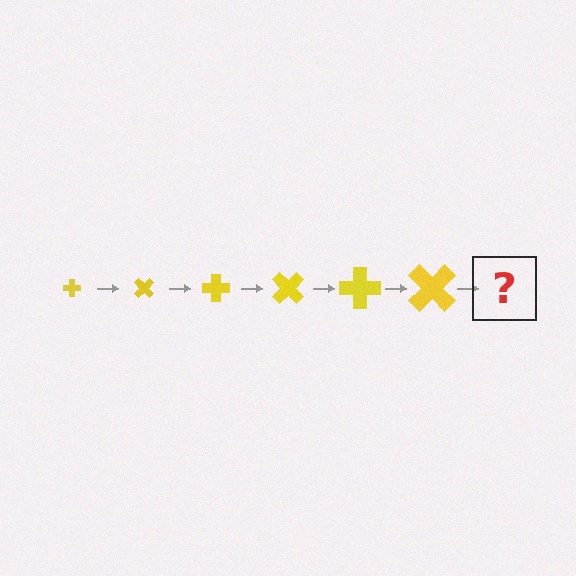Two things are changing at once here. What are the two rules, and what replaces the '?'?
The two rules are that the cross grows larger each step and it rotates 45 degrees each step. The '?' should be a cross, larger than the previous one and rotated 270 degrees from the start.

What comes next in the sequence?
The next element should be a cross, larger than the previous one and rotated 270 degrees from the start.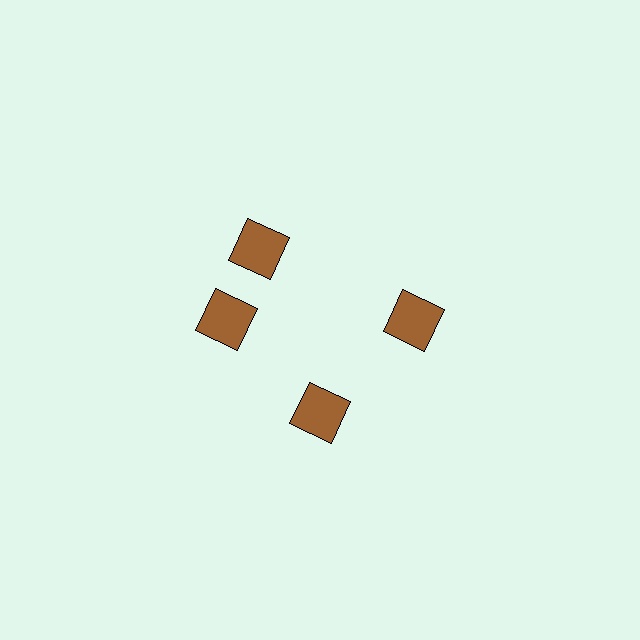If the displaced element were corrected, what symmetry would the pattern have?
It would have 4-fold rotational symmetry — the pattern would map onto itself every 90 degrees.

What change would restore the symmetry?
The symmetry would be restored by rotating it back into even spacing with its neighbors so that all 4 squares sit at equal angles and equal distance from the center.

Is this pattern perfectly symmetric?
No. The 4 brown squares are arranged in a ring, but one element near the 12 o'clock position is rotated out of alignment along the ring, breaking the 4-fold rotational symmetry.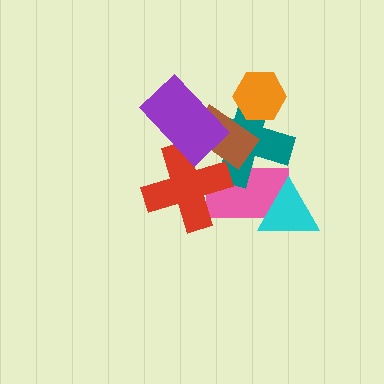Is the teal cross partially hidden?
Yes, it is partially covered by another shape.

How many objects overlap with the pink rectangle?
4 objects overlap with the pink rectangle.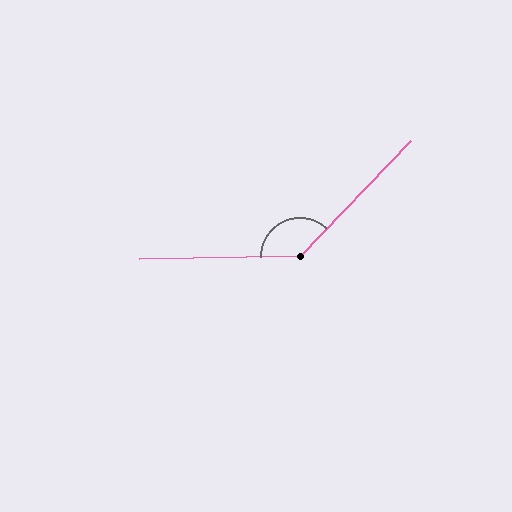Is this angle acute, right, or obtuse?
It is obtuse.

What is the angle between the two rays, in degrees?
Approximately 135 degrees.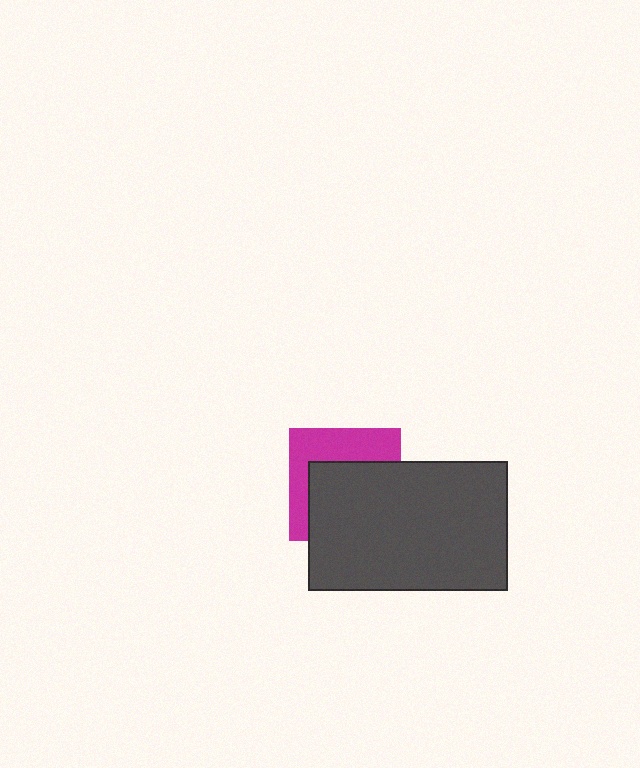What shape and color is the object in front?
The object in front is a dark gray rectangle.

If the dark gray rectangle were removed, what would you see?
You would see the complete magenta square.